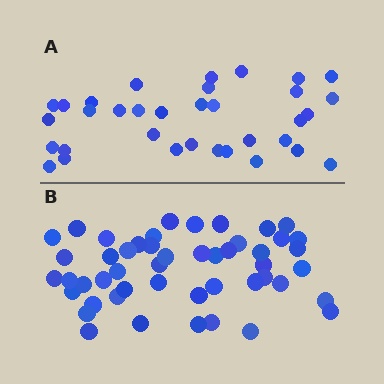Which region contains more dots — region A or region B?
Region B (the bottom region) has more dots.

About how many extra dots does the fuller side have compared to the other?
Region B has approximately 15 more dots than region A.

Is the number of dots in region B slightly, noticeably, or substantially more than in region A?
Region B has noticeably more, but not dramatically so. The ratio is roughly 1.4 to 1.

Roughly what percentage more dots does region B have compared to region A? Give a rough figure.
About 45% more.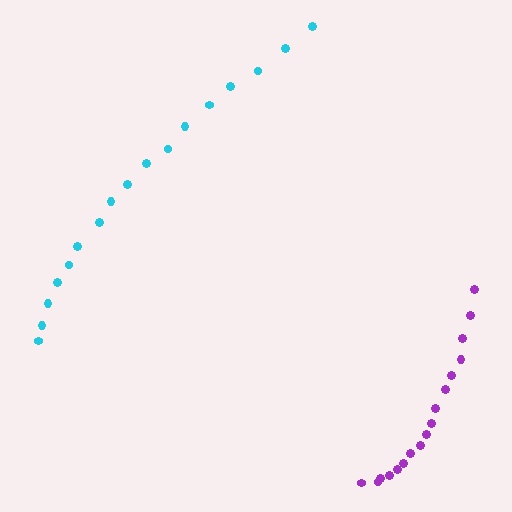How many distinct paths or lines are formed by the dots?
There are 2 distinct paths.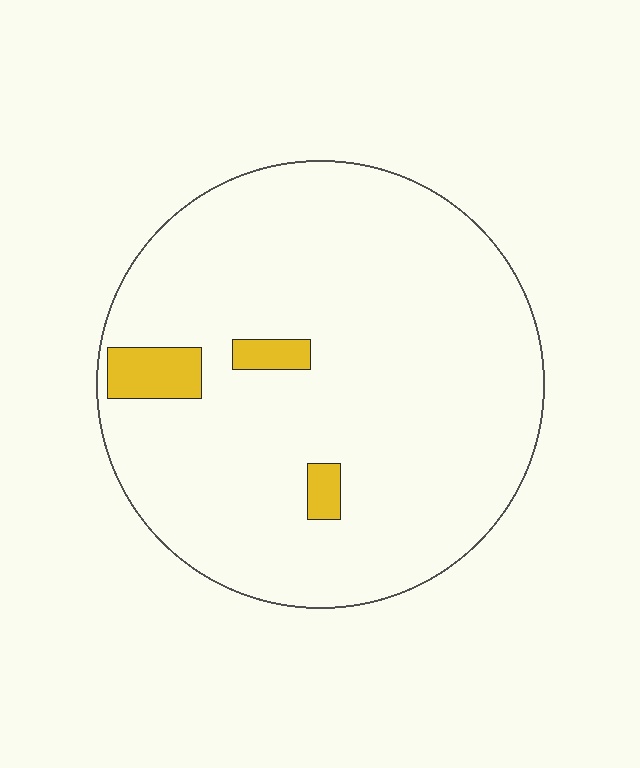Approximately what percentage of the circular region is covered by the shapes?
Approximately 5%.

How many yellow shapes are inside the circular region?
3.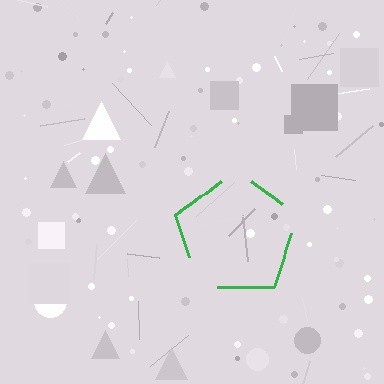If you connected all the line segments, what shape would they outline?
They would outline a pentagon.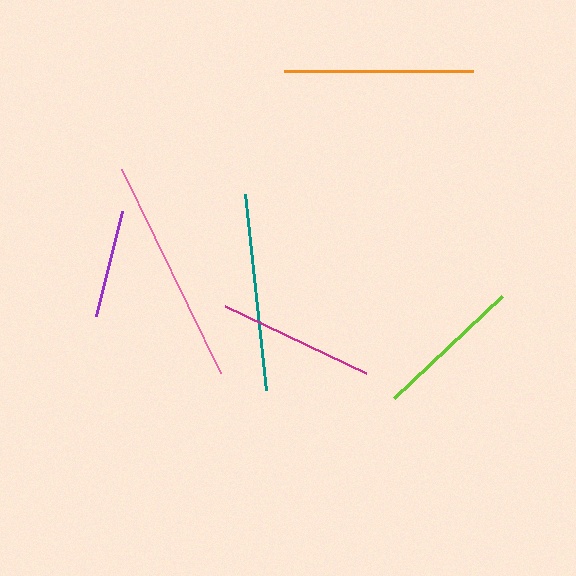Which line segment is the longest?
The pink line is the longest at approximately 226 pixels.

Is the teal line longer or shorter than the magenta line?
The teal line is longer than the magenta line.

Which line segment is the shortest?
The purple line is the shortest at approximately 108 pixels.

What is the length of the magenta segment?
The magenta segment is approximately 156 pixels long.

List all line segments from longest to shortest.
From longest to shortest: pink, teal, orange, magenta, lime, purple.